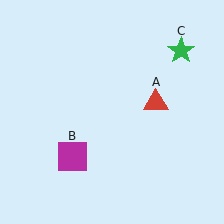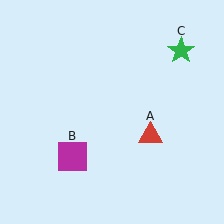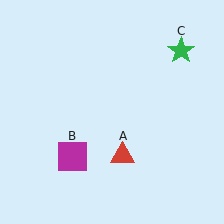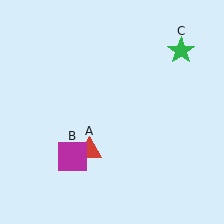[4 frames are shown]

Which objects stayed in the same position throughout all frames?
Magenta square (object B) and green star (object C) remained stationary.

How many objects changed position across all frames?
1 object changed position: red triangle (object A).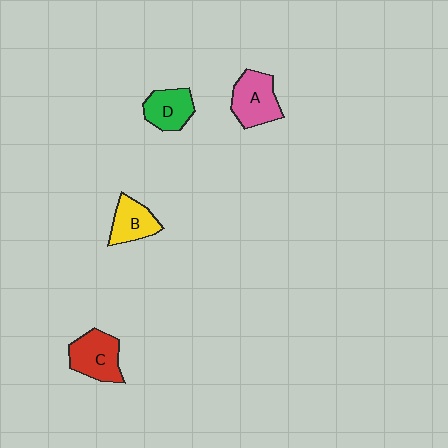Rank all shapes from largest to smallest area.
From largest to smallest: C (red), A (pink), D (green), B (yellow).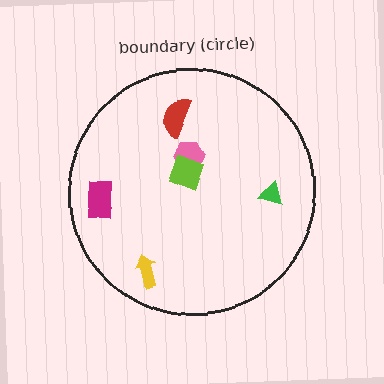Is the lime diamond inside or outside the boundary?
Inside.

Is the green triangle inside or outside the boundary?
Inside.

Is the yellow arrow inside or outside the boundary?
Inside.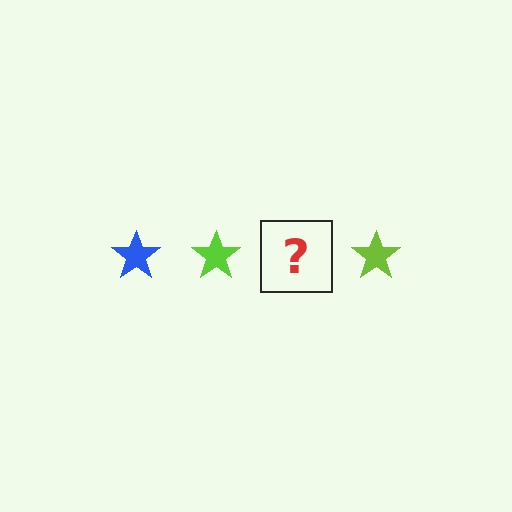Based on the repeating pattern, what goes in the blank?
The blank should be a blue star.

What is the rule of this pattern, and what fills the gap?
The rule is that the pattern cycles through blue, lime stars. The gap should be filled with a blue star.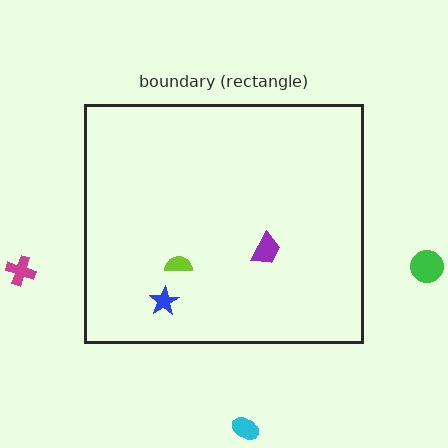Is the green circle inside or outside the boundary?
Outside.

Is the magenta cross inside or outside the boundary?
Outside.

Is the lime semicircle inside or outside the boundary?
Inside.